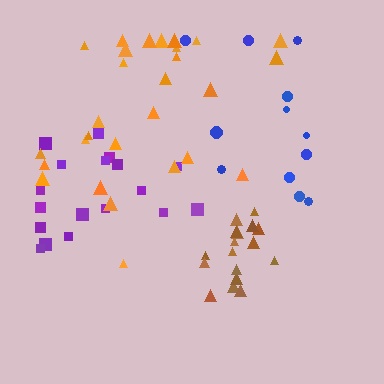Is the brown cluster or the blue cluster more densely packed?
Brown.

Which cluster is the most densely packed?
Brown.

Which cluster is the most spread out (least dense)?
Blue.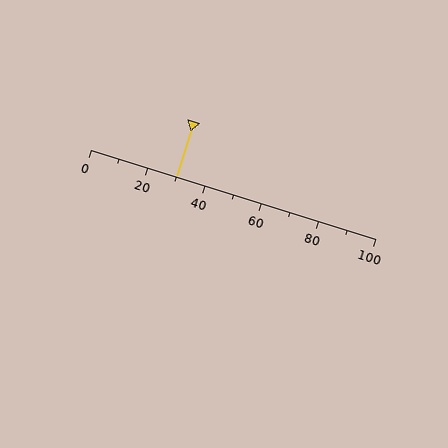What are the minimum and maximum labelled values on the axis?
The axis runs from 0 to 100.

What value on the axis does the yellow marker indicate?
The marker indicates approximately 30.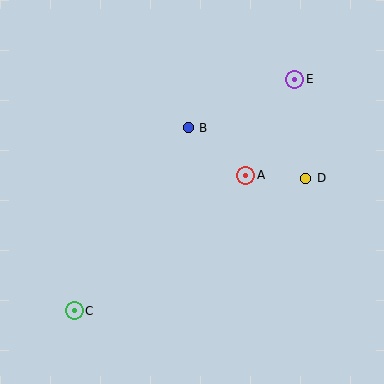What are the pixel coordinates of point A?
Point A is at (246, 175).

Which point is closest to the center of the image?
Point A at (246, 175) is closest to the center.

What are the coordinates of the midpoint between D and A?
The midpoint between D and A is at (276, 177).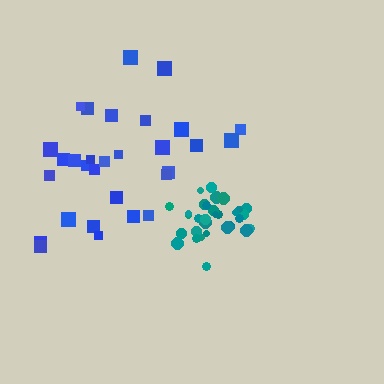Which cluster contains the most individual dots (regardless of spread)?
Teal (32).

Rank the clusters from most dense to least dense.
teal, blue.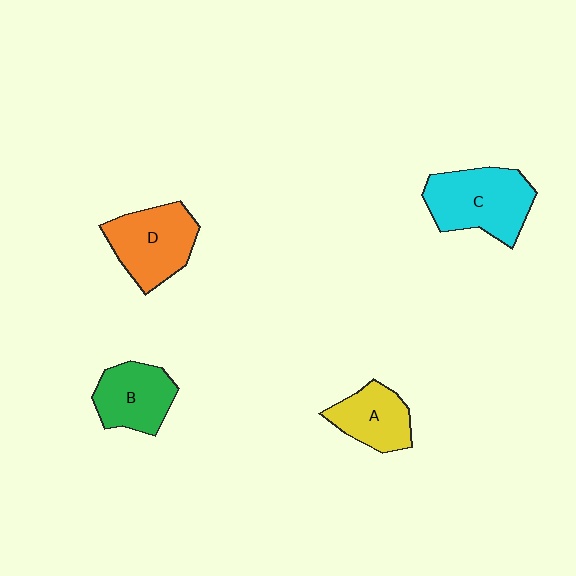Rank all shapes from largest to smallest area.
From largest to smallest: C (cyan), D (orange), B (green), A (yellow).